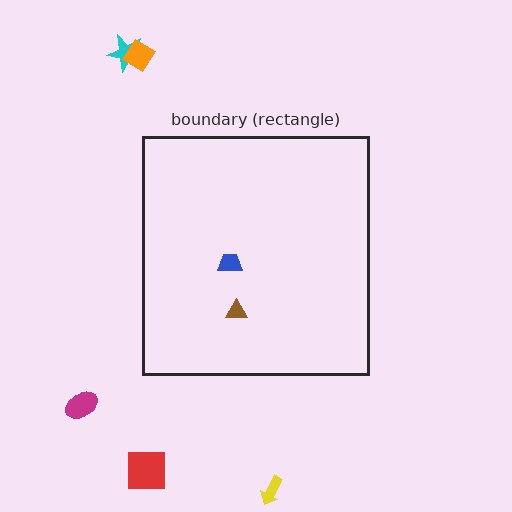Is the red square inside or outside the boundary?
Outside.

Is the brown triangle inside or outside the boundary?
Inside.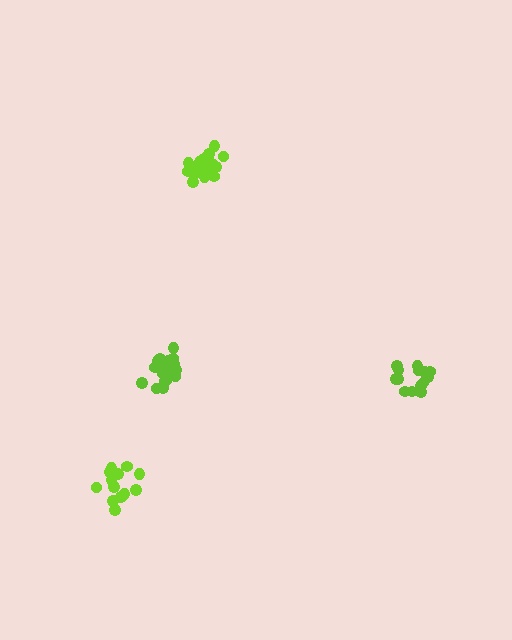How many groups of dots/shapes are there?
There are 4 groups.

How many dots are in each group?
Group 1: 19 dots, Group 2: 20 dots, Group 3: 14 dots, Group 4: 16 dots (69 total).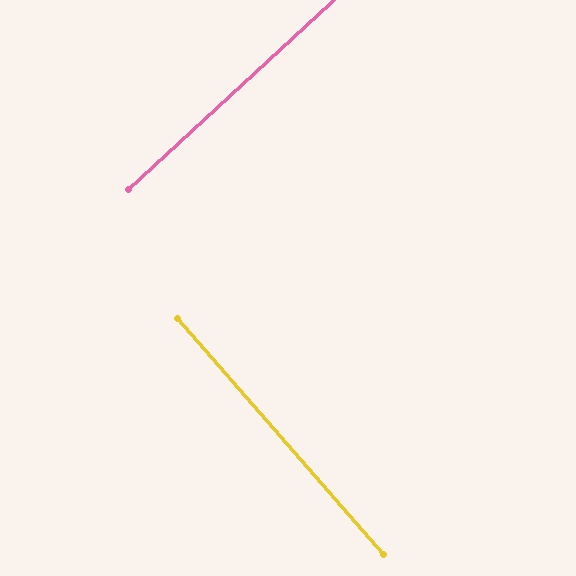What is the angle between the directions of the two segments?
Approximately 88 degrees.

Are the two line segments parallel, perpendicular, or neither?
Perpendicular — they meet at approximately 88°.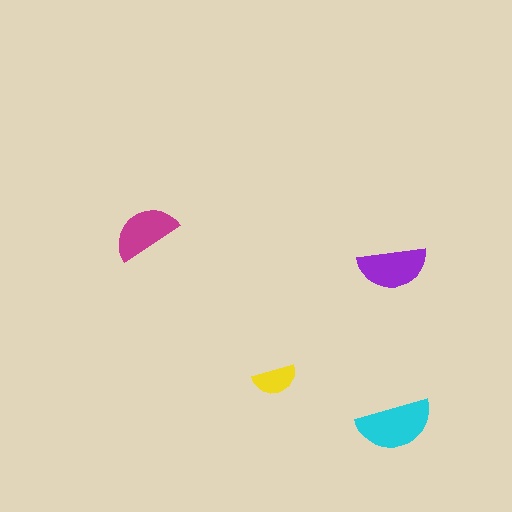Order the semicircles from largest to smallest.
the cyan one, the purple one, the magenta one, the yellow one.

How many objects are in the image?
There are 4 objects in the image.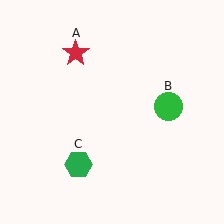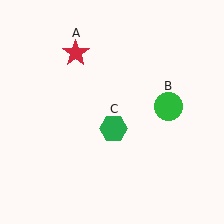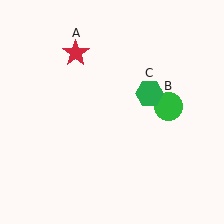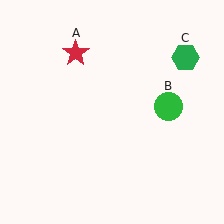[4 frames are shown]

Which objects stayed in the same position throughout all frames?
Red star (object A) and green circle (object B) remained stationary.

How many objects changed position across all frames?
1 object changed position: green hexagon (object C).